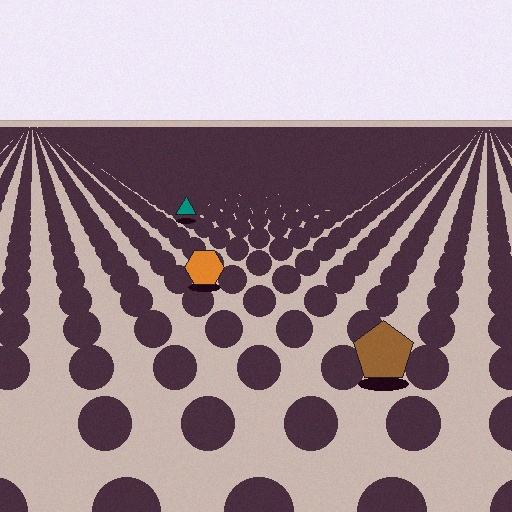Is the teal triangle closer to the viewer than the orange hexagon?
No. The orange hexagon is closer — you can tell from the texture gradient: the ground texture is coarser near it.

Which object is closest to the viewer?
The brown pentagon is closest. The texture marks near it are larger and more spread out.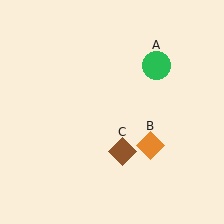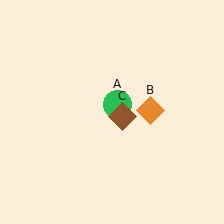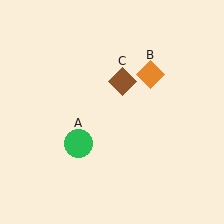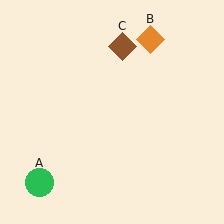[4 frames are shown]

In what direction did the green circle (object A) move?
The green circle (object A) moved down and to the left.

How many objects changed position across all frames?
3 objects changed position: green circle (object A), orange diamond (object B), brown diamond (object C).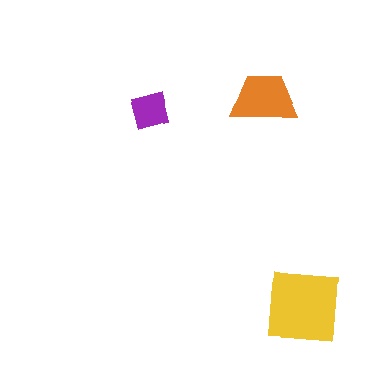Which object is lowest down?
The yellow square is bottommost.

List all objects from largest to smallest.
The yellow square, the orange trapezoid, the purple square.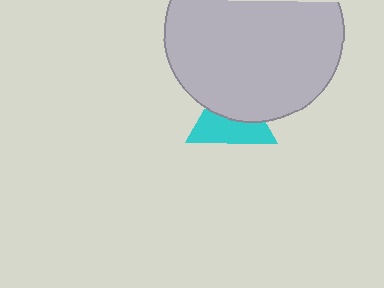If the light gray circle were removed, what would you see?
You would see the complete cyan triangle.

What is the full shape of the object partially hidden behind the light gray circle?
The partially hidden object is a cyan triangle.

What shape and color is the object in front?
The object in front is a light gray circle.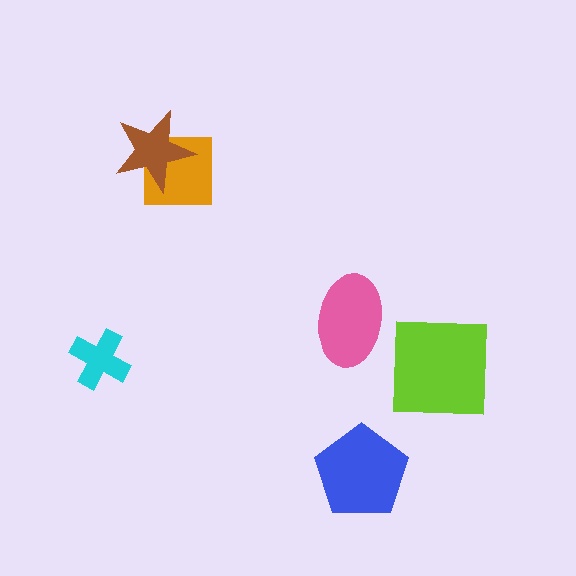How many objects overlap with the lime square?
0 objects overlap with the lime square.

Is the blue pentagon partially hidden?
No, no other shape covers it.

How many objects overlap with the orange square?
1 object overlaps with the orange square.